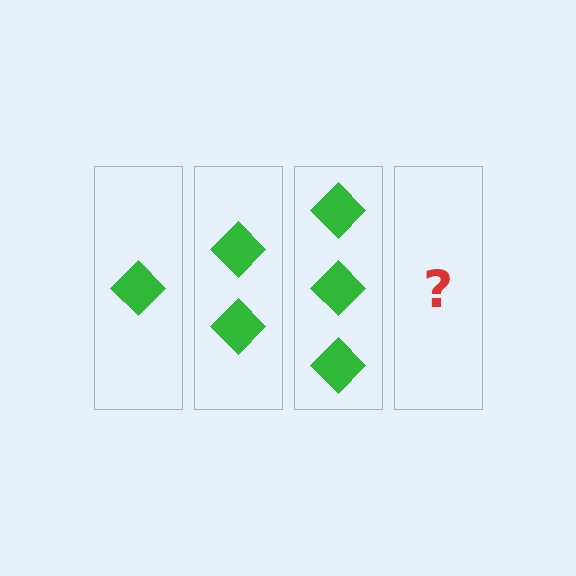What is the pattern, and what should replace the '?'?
The pattern is that each step adds one more diamond. The '?' should be 4 diamonds.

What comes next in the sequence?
The next element should be 4 diamonds.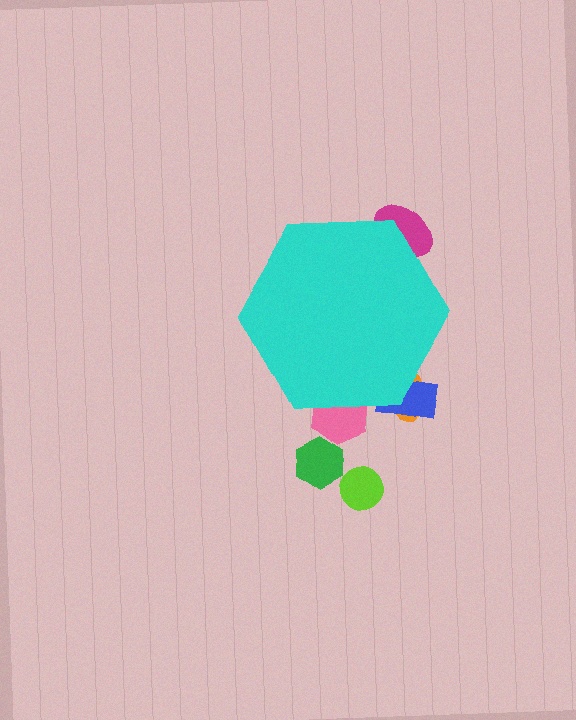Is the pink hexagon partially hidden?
Yes, the pink hexagon is partially hidden behind the cyan hexagon.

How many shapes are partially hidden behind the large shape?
4 shapes are partially hidden.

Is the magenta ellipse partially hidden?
Yes, the magenta ellipse is partially hidden behind the cyan hexagon.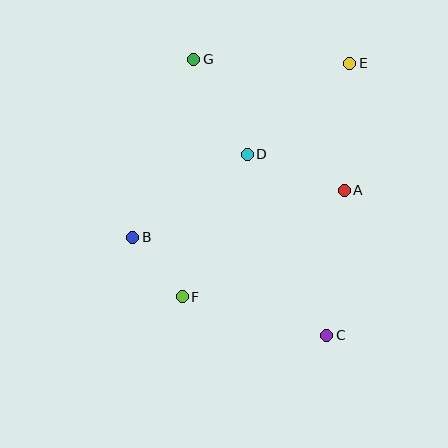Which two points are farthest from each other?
Points C and G are farthest from each other.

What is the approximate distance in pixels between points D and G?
The distance between D and G is approximately 109 pixels.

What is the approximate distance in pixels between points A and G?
The distance between A and G is approximately 200 pixels.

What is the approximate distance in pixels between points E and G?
The distance between E and G is approximately 156 pixels.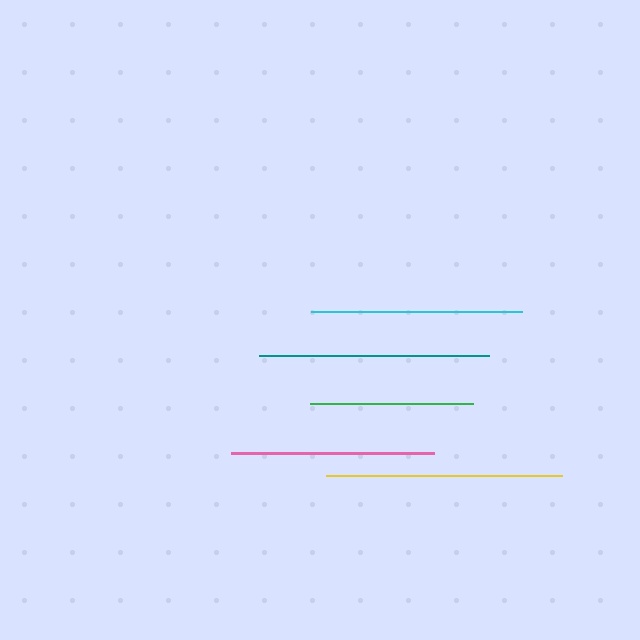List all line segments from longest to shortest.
From longest to shortest: yellow, teal, cyan, pink, green.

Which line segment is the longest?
The yellow line is the longest at approximately 236 pixels.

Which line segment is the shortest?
The green line is the shortest at approximately 163 pixels.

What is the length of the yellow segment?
The yellow segment is approximately 236 pixels long.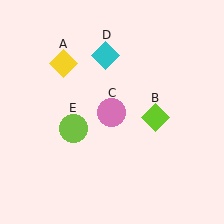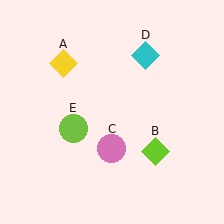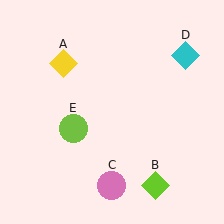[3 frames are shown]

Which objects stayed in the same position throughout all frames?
Yellow diamond (object A) and lime circle (object E) remained stationary.